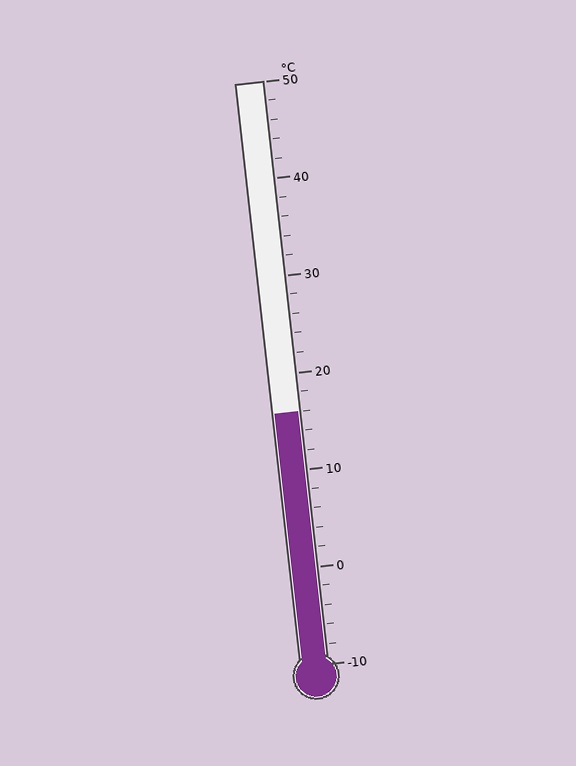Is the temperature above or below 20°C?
The temperature is below 20°C.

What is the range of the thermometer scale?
The thermometer scale ranges from -10°C to 50°C.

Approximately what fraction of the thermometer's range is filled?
The thermometer is filled to approximately 45% of its range.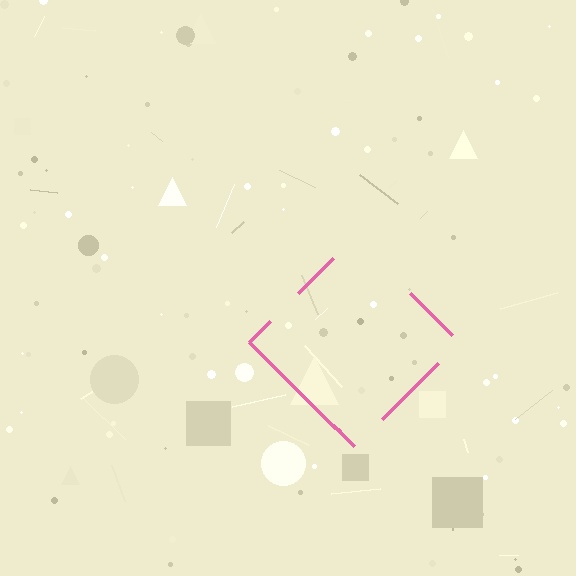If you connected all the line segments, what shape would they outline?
They would outline a diamond.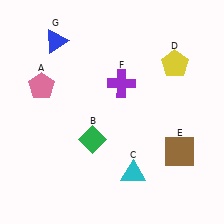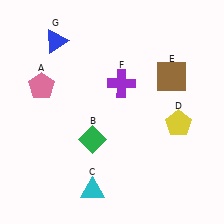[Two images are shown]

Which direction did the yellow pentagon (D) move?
The yellow pentagon (D) moved down.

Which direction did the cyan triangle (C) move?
The cyan triangle (C) moved left.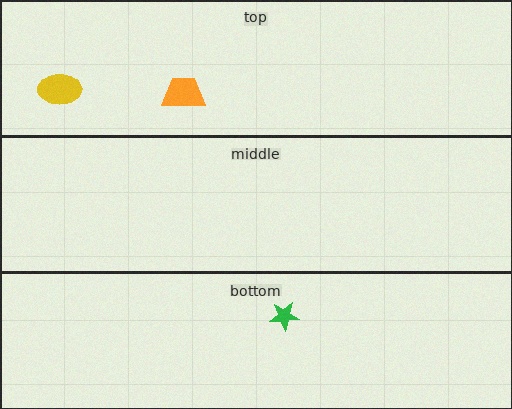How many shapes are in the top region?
2.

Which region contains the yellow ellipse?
The top region.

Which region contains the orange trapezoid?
The top region.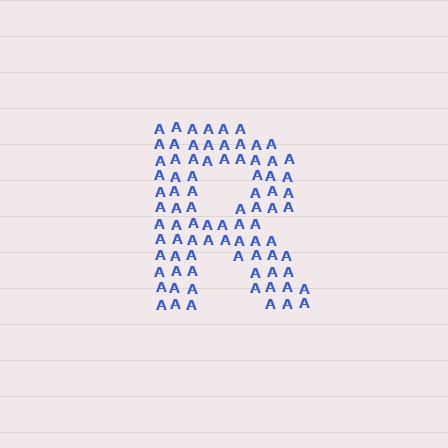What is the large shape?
The large shape is the letter R.